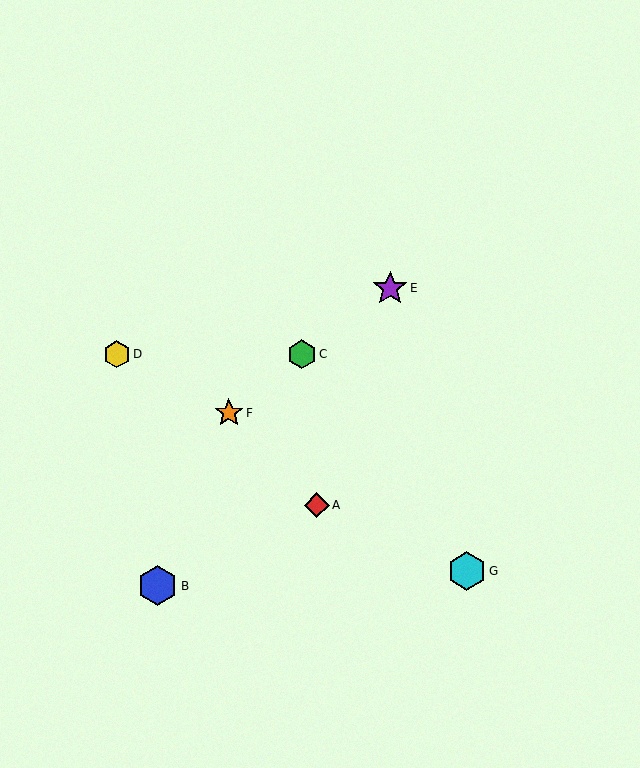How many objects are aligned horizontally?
2 objects (C, D) are aligned horizontally.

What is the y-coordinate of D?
Object D is at y≈354.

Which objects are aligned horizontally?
Objects C, D are aligned horizontally.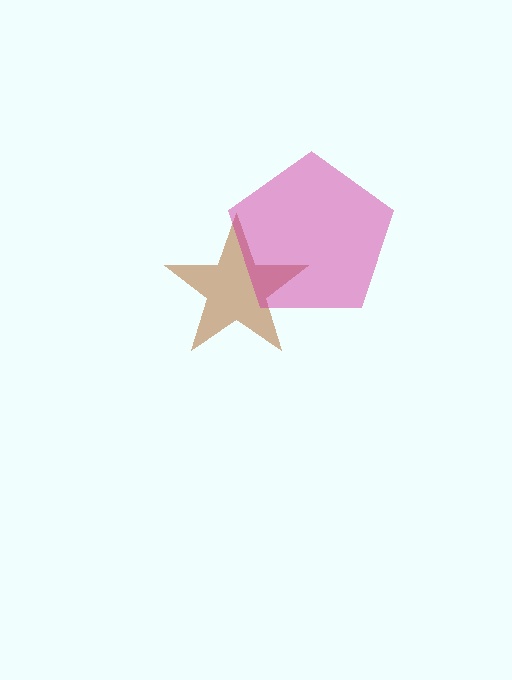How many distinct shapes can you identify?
There are 2 distinct shapes: a brown star, a magenta pentagon.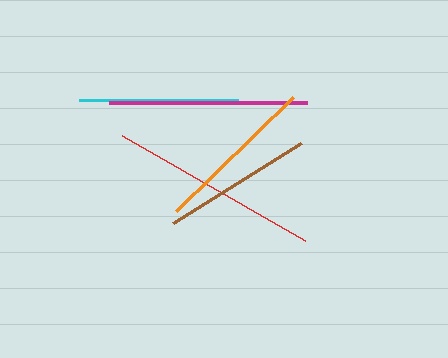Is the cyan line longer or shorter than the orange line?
The orange line is longer than the cyan line.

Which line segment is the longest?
The red line is the longest at approximately 210 pixels.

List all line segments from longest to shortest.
From longest to shortest: red, magenta, orange, cyan, brown.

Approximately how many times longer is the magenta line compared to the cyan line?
The magenta line is approximately 1.2 times the length of the cyan line.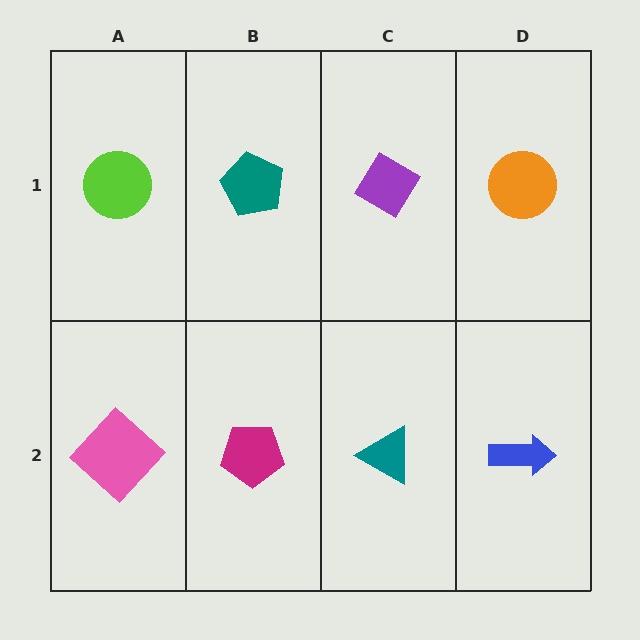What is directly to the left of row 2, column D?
A teal triangle.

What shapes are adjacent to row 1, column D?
A blue arrow (row 2, column D), a purple diamond (row 1, column C).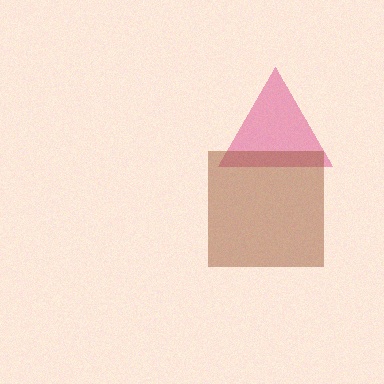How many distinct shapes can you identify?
There are 2 distinct shapes: a magenta triangle, a brown square.